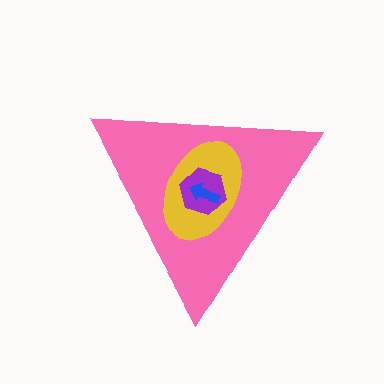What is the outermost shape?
The pink triangle.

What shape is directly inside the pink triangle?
The yellow ellipse.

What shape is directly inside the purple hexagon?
The blue arrow.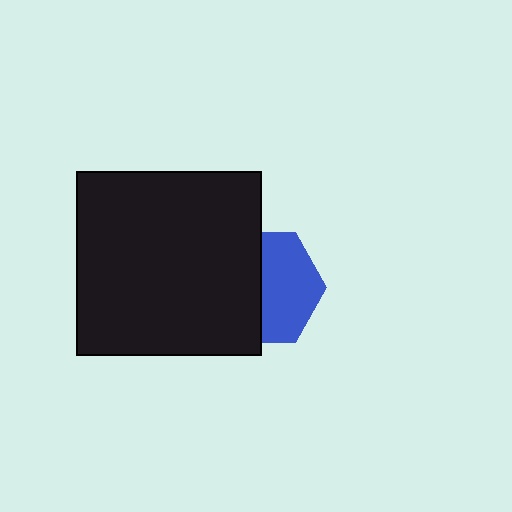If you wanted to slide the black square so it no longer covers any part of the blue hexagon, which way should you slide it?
Slide it left — that is the most direct way to separate the two shapes.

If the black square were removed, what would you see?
You would see the complete blue hexagon.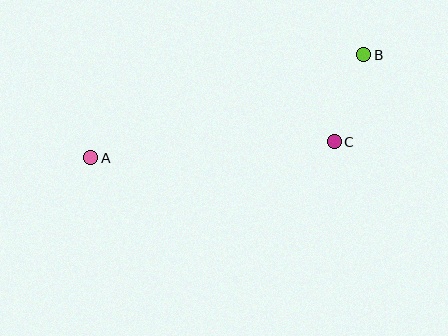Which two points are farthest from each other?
Points A and B are farthest from each other.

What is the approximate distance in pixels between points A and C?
The distance between A and C is approximately 244 pixels.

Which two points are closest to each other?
Points B and C are closest to each other.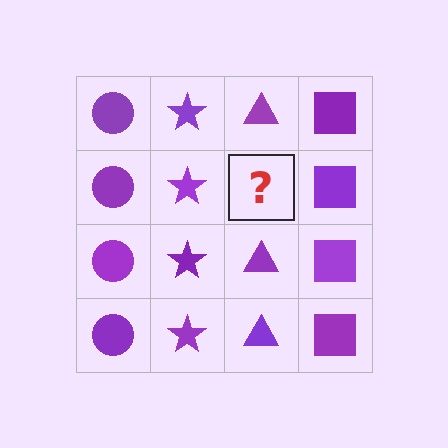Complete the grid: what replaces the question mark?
The question mark should be replaced with a purple triangle.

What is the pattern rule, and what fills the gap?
The rule is that each column has a consistent shape. The gap should be filled with a purple triangle.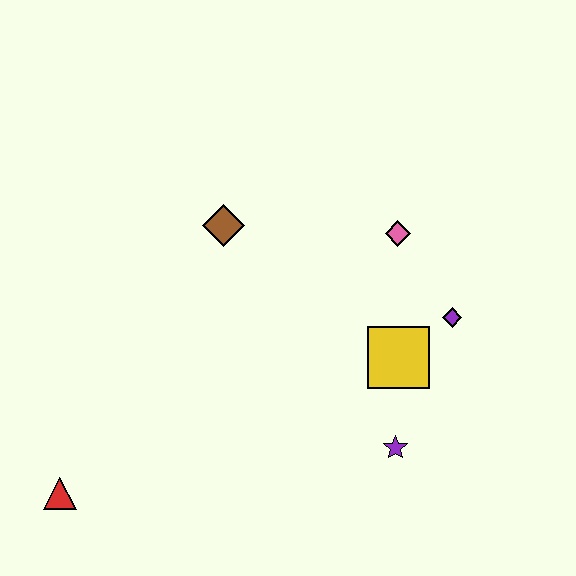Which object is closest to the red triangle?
The brown diamond is closest to the red triangle.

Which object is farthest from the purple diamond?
The red triangle is farthest from the purple diamond.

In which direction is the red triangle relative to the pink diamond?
The red triangle is to the left of the pink diamond.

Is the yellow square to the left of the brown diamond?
No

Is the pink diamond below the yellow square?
No